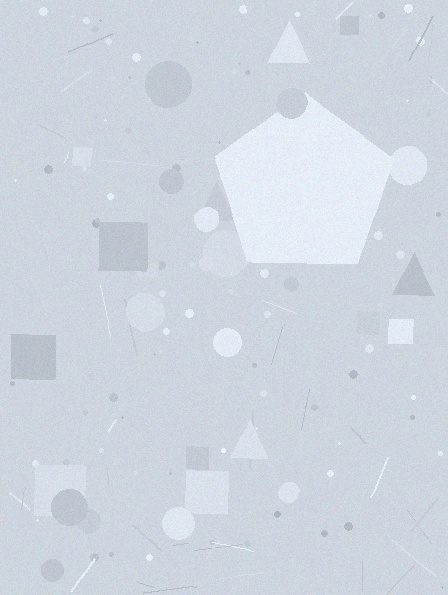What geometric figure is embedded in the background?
A pentagon is embedded in the background.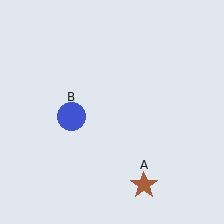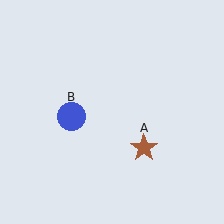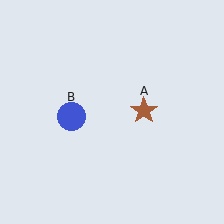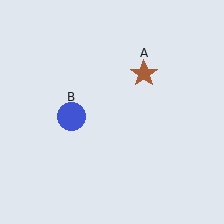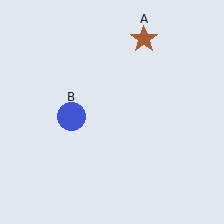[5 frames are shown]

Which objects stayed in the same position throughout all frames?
Blue circle (object B) remained stationary.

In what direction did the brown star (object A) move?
The brown star (object A) moved up.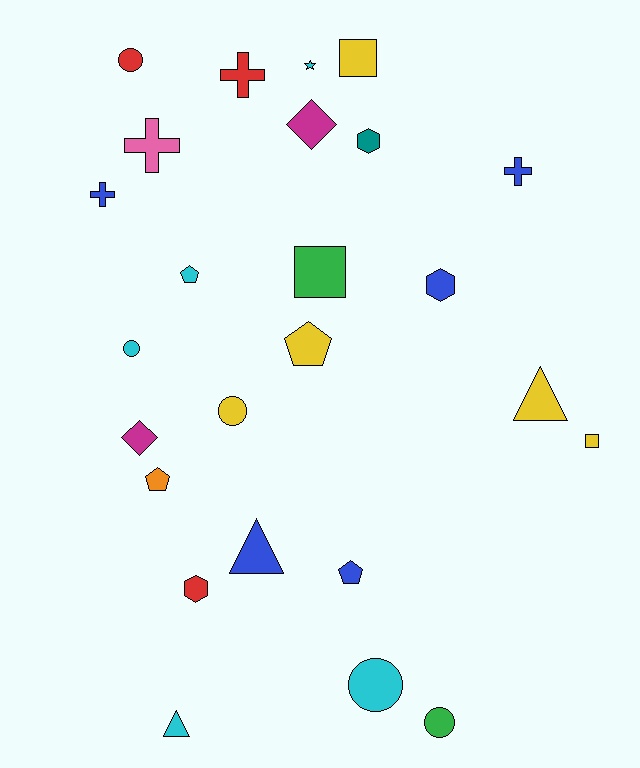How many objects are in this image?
There are 25 objects.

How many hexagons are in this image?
There are 3 hexagons.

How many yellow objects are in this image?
There are 5 yellow objects.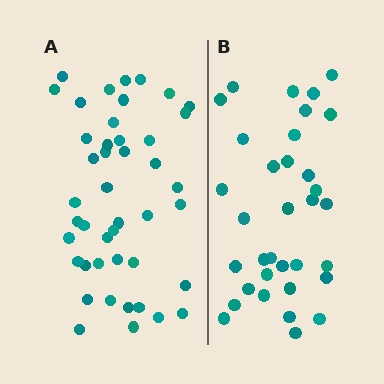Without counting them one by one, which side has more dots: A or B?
Region A (the left region) has more dots.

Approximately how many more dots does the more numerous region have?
Region A has roughly 10 or so more dots than region B.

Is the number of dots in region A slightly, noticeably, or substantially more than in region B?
Region A has noticeably more, but not dramatically so. The ratio is roughly 1.3 to 1.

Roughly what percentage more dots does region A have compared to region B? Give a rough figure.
About 30% more.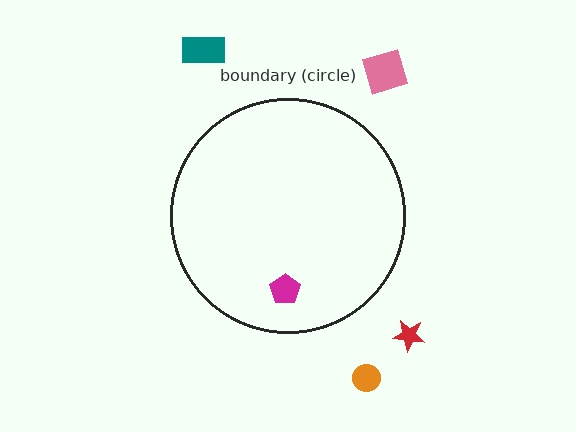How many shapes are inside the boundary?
1 inside, 4 outside.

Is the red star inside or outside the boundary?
Outside.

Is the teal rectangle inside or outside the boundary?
Outside.